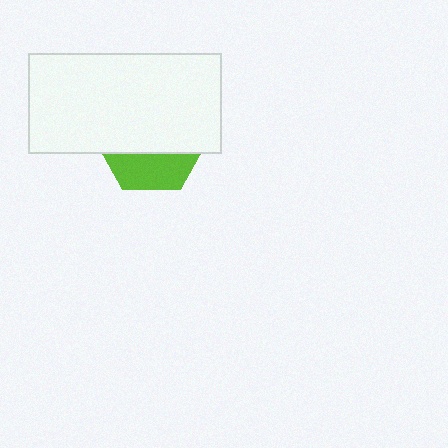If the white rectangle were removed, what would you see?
You would see the complete lime hexagon.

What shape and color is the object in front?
The object in front is a white rectangle.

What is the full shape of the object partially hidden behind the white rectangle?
The partially hidden object is a lime hexagon.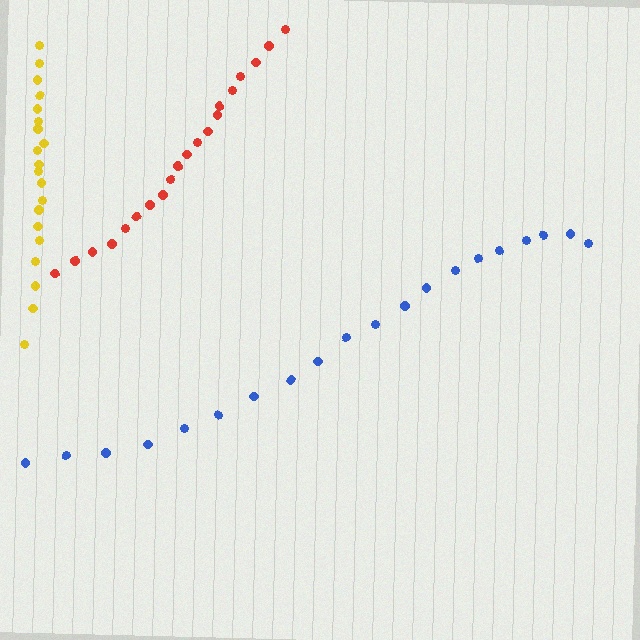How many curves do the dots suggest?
There are 3 distinct paths.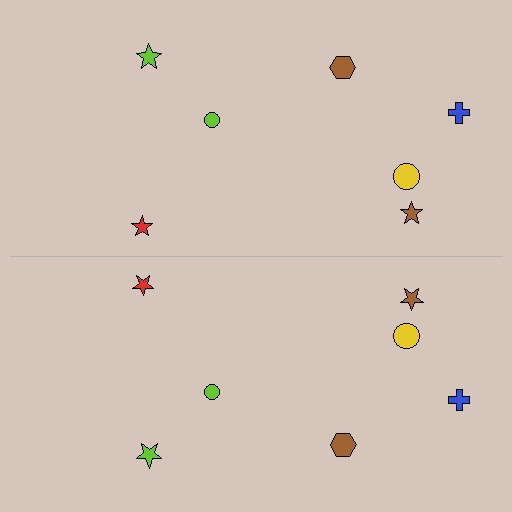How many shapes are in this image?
There are 14 shapes in this image.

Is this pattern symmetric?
Yes, this pattern has bilateral (reflection) symmetry.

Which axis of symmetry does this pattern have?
The pattern has a horizontal axis of symmetry running through the center of the image.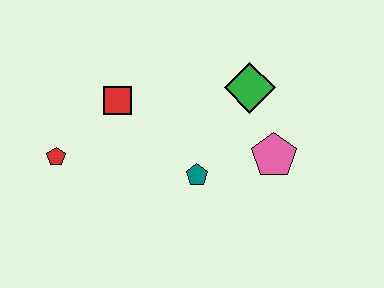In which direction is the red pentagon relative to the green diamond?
The red pentagon is to the left of the green diamond.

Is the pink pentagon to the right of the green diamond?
Yes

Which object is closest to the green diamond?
The pink pentagon is closest to the green diamond.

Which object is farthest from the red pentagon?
The pink pentagon is farthest from the red pentagon.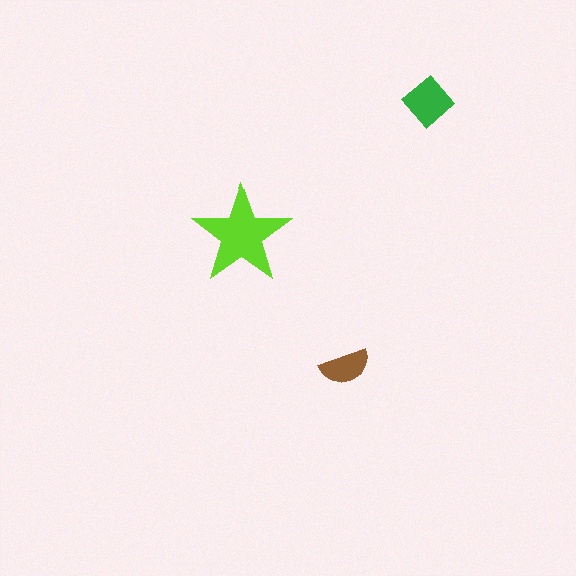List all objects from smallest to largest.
The brown semicircle, the green diamond, the lime star.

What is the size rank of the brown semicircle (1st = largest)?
3rd.